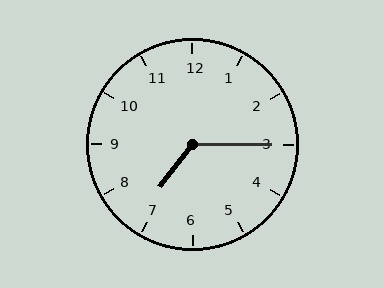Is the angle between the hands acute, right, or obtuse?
It is obtuse.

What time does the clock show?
7:15.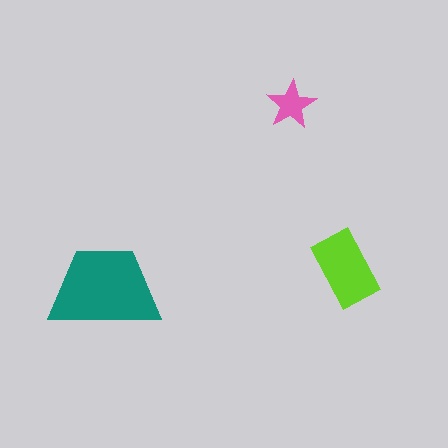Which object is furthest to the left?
The teal trapezoid is leftmost.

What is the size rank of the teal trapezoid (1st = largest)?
1st.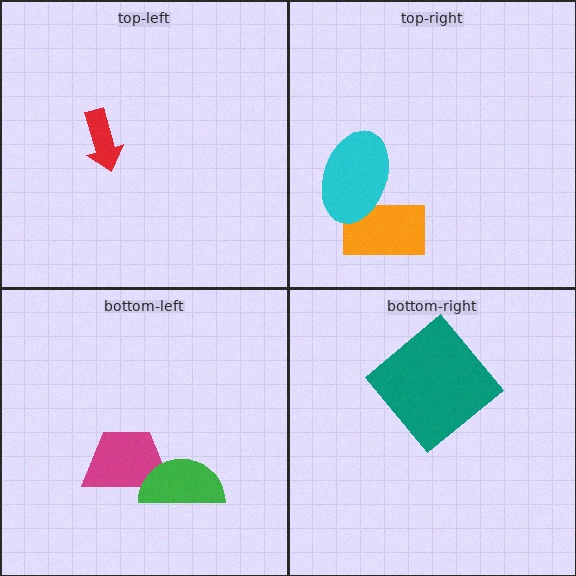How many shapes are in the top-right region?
2.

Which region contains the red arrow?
The top-left region.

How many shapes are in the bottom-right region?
1.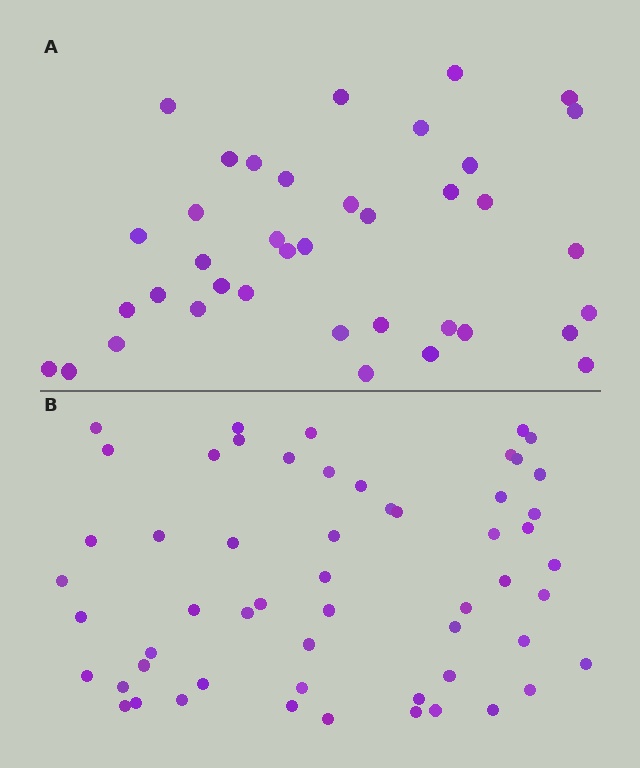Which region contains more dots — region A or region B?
Region B (the bottom region) has more dots.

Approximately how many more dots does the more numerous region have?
Region B has approximately 20 more dots than region A.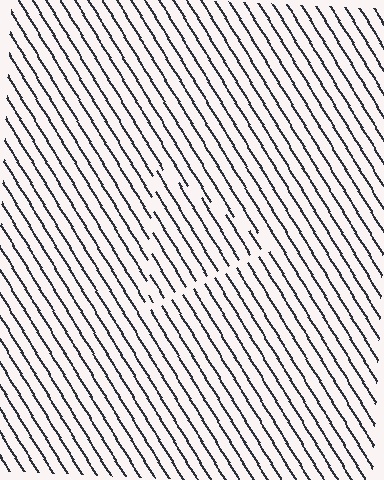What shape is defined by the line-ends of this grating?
An illusory triangle. The interior of the shape contains the same grating, shifted by half a period — the contour is defined by the phase discontinuity where line-ends from the inner and outer gratings abut.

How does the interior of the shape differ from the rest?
The interior of the shape contains the same grating, shifted by half a period — the contour is defined by the phase discontinuity where line-ends from the inner and outer gratings abut.